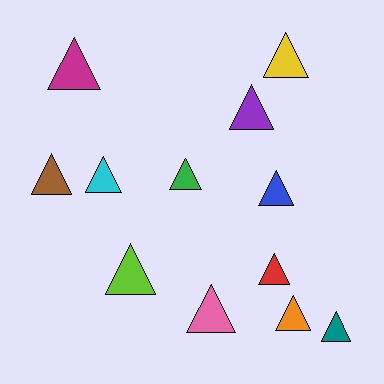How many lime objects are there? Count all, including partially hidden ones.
There is 1 lime object.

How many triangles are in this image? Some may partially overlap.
There are 12 triangles.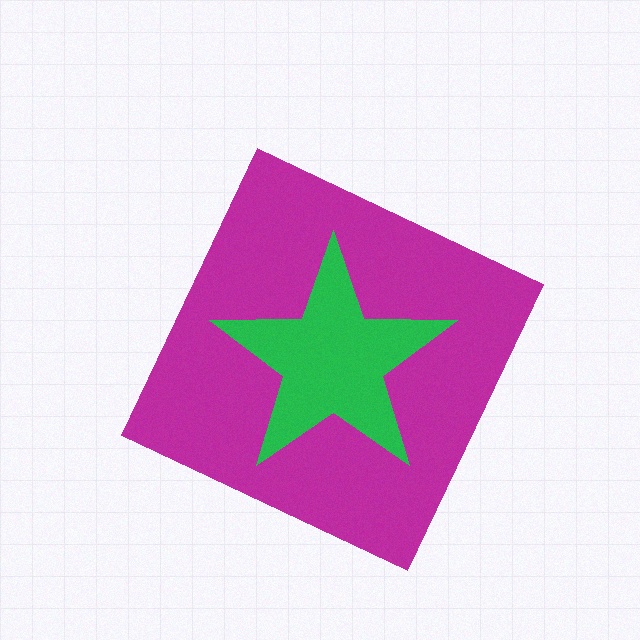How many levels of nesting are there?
2.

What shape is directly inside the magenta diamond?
The green star.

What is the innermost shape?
The green star.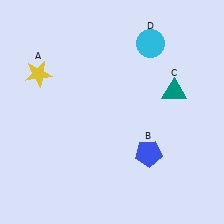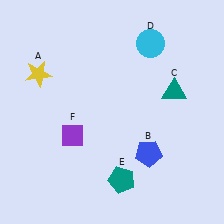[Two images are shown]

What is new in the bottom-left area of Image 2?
A purple diamond (F) was added in the bottom-left area of Image 2.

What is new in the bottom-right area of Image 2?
A teal pentagon (E) was added in the bottom-right area of Image 2.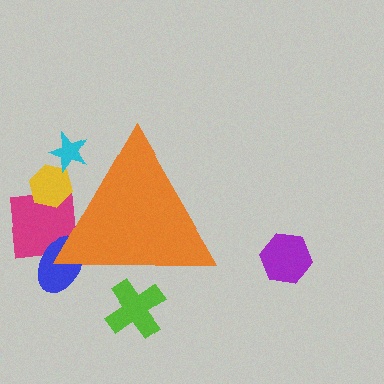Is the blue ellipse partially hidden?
Yes, the blue ellipse is partially hidden behind the orange triangle.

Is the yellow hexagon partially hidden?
Yes, the yellow hexagon is partially hidden behind the orange triangle.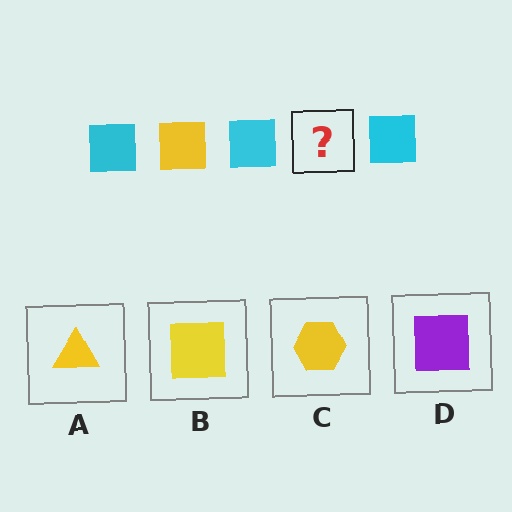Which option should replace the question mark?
Option B.